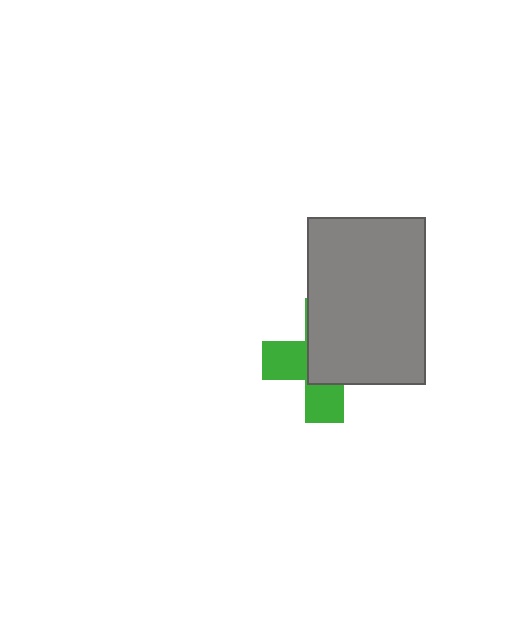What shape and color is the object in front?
The object in front is a gray rectangle.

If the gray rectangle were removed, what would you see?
You would see the complete green cross.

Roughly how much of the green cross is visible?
A small part of it is visible (roughly 40%).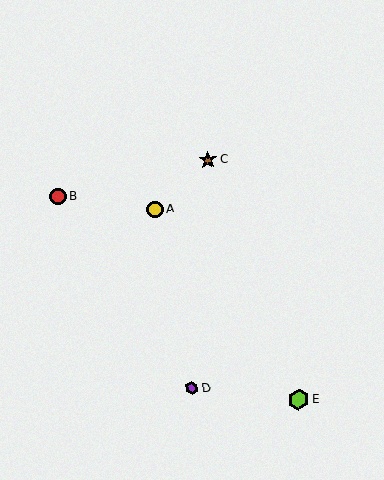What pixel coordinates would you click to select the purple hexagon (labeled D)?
Click at (192, 388) to select the purple hexagon D.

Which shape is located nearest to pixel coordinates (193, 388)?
The purple hexagon (labeled D) at (192, 388) is nearest to that location.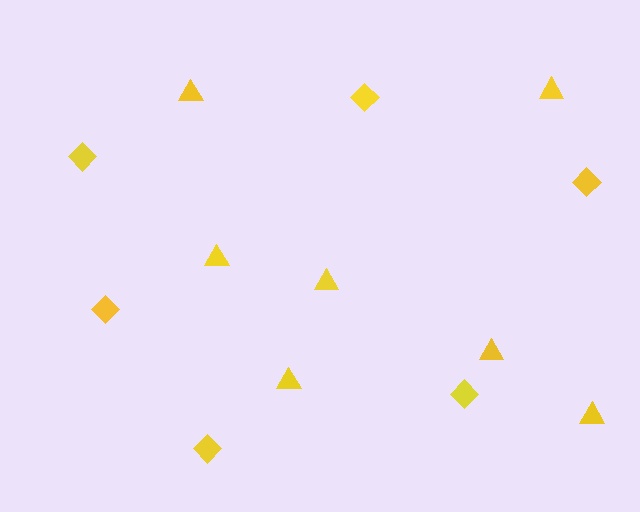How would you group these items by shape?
There are 2 groups: one group of diamonds (6) and one group of triangles (7).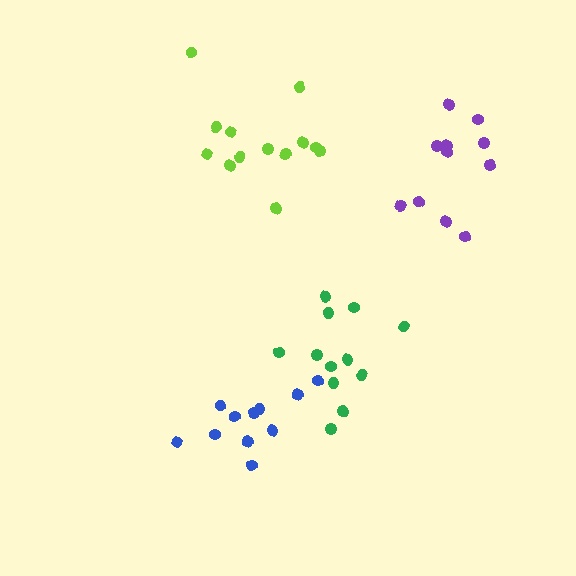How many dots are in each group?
Group 1: 12 dots, Group 2: 11 dots, Group 3: 13 dots, Group 4: 11 dots (47 total).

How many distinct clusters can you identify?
There are 4 distinct clusters.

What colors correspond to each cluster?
The clusters are colored: green, blue, lime, purple.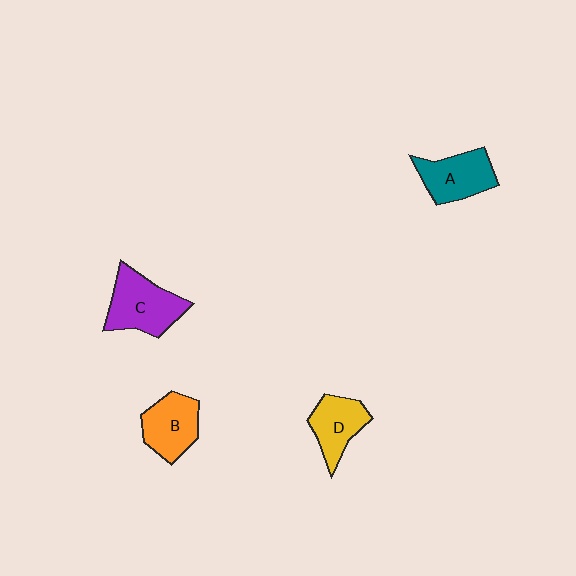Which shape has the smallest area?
Shape D (yellow).